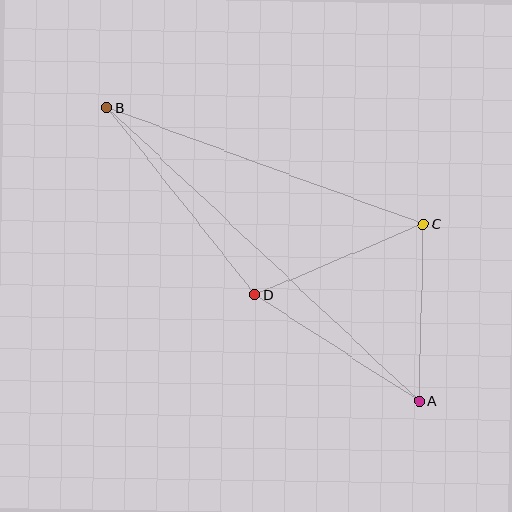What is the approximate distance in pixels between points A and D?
The distance between A and D is approximately 195 pixels.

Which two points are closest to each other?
Points A and C are closest to each other.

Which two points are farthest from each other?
Points A and B are farthest from each other.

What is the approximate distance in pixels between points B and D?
The distance between B and D is approximately 239 pixels.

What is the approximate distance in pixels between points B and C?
The distance between B and C is approximately 337 pixels.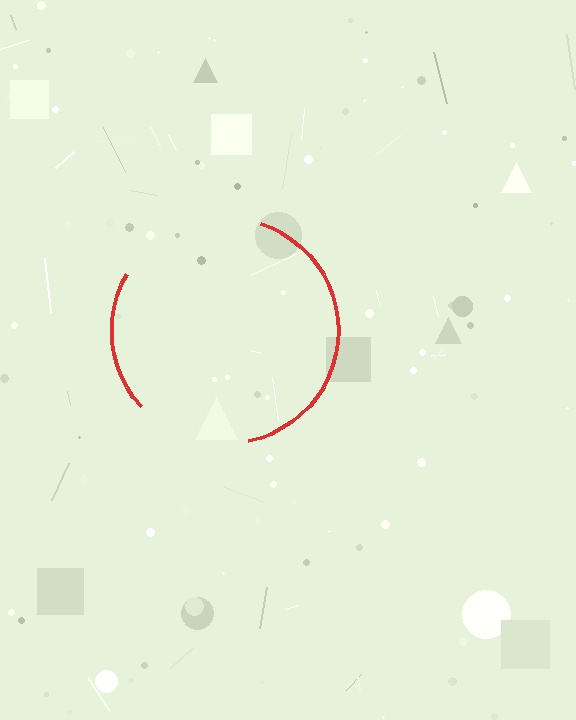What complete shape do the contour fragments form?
The contour fragments form a circle.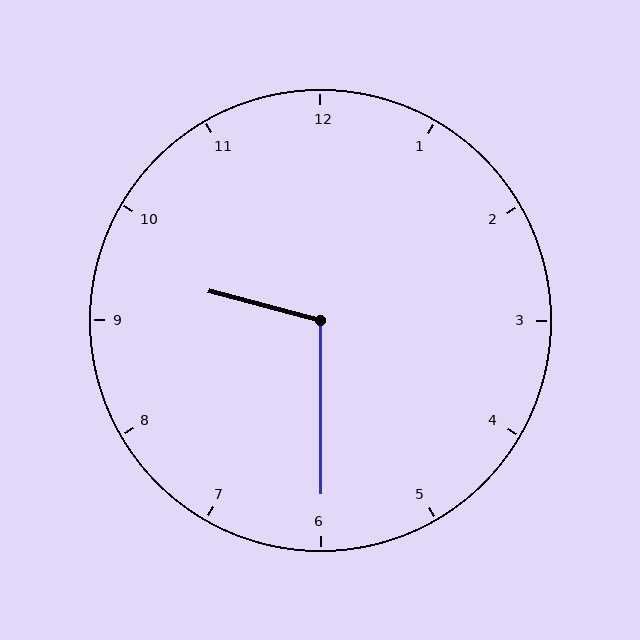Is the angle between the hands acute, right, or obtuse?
It is obtuse.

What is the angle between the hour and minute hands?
Approximately 105 degrees.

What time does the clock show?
9:30.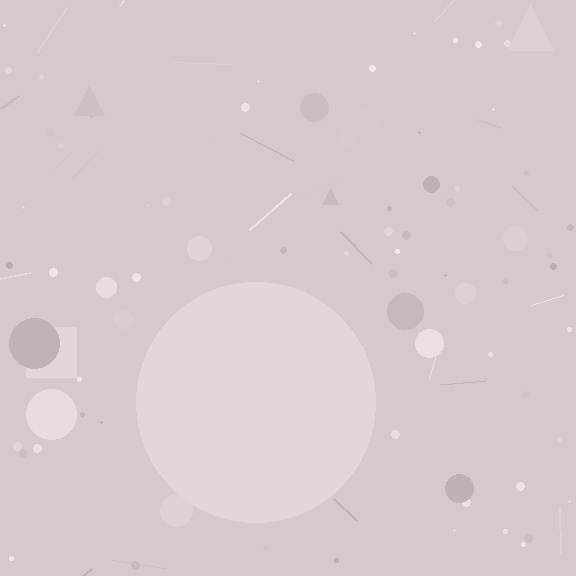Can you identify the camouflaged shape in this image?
The camouflaged shape is a circle.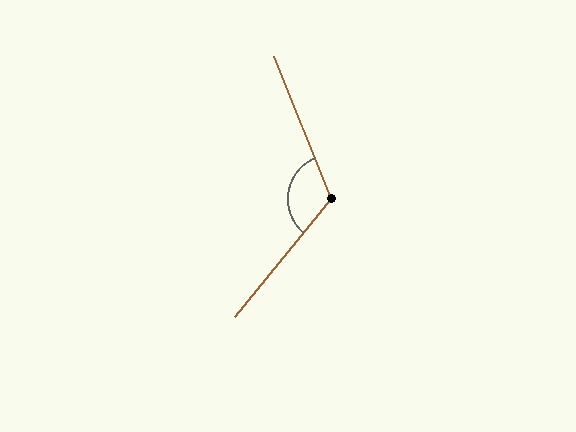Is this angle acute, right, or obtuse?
It is obtuse.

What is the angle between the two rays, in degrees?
Approximately 119 degrees.